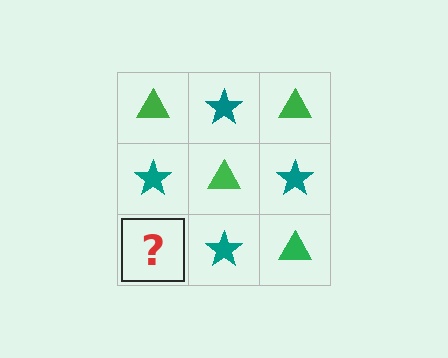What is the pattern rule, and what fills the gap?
The rule is that it alternates green triangle and teal star in a checkerboard pattern. The gap should be filled with a green triangle.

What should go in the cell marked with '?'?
The missing cell should contain a green triangle.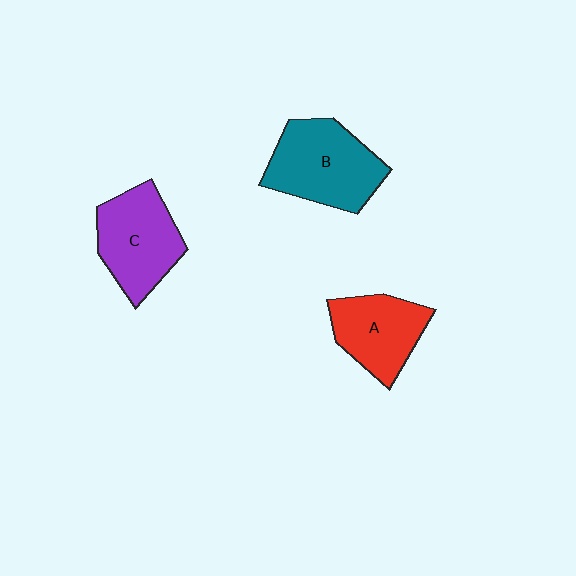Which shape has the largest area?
Shape B (teal).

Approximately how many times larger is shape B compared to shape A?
Approximately 1.3 times.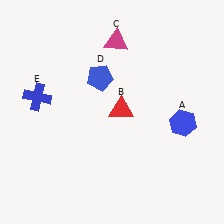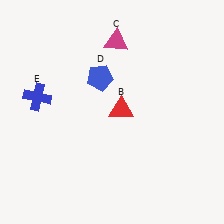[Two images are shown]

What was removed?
The blue hexagon (A) was removed in Image 2.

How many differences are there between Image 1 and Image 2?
There is 1 difference between the two images.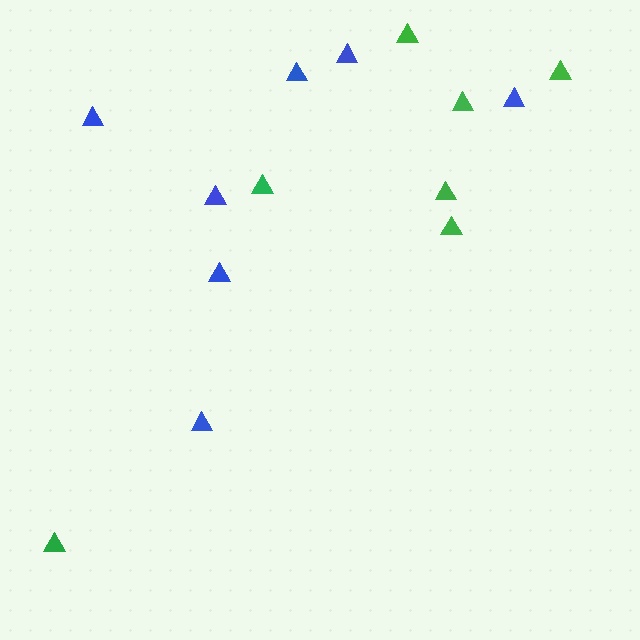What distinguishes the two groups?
There are 2 groups: one group of green triangles (7) and one group of blue triangles (7).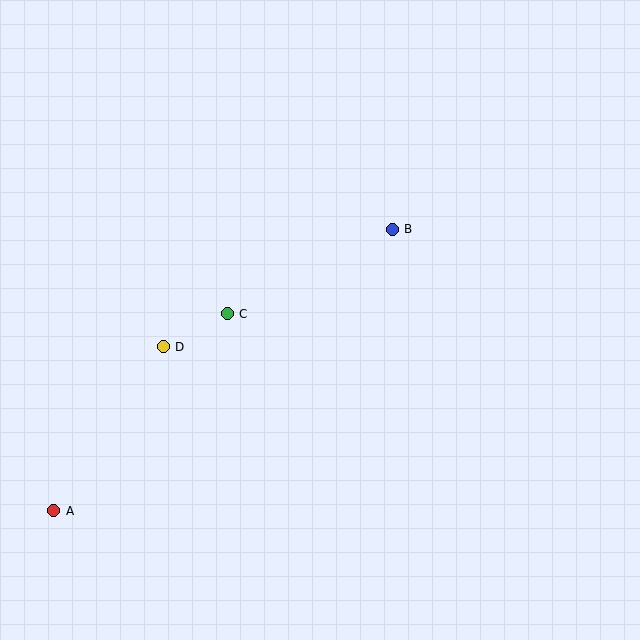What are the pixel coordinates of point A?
Point A is at (54, 511).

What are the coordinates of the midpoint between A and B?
The midpoint between A and B is at (223, 370).